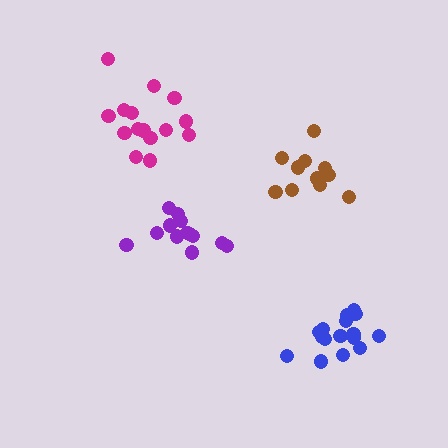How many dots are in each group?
Group 1: 15 dots, Group 2: 16 dots, Group 3: 11 dots, Group 4: 13 dots (55 total).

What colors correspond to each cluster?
The clusters are colored: magenta, blue, brown, purple.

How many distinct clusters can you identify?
There are 4 distinct clusters.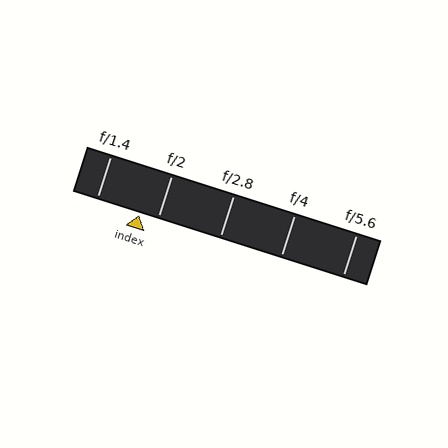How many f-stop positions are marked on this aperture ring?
There are 5 f-stop positions marked.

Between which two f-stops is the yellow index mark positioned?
The index mark is between f/1.4 and f/2.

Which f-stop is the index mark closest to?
The index mark is closest to f/2.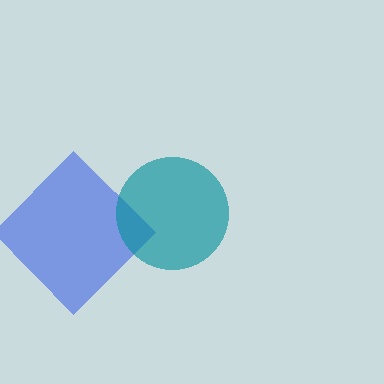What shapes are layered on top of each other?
The layered shapes are: a blue diamond, a teal circle.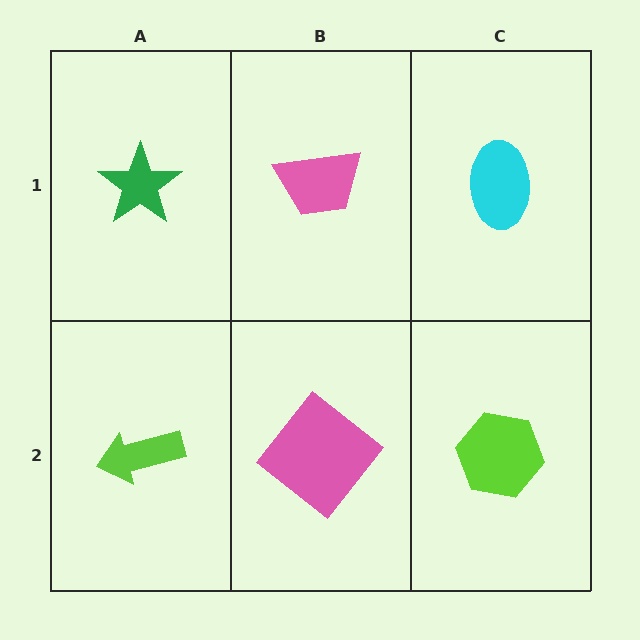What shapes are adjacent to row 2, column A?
A green star (row 1, column A), a pink diamond (row 2, column B).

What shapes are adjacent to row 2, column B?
A pink trapezoid (row 1, column B), a lime arrow (row 2, column A), a lime hexagon (row 2, column C).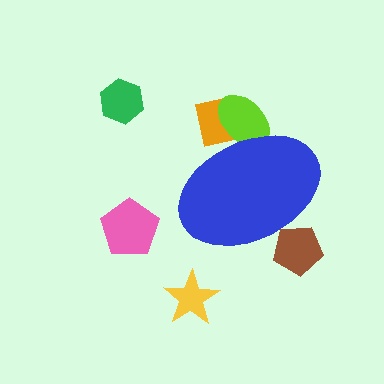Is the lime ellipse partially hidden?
Yes, the lime ellipse is partially hidden behind the blue ellipse.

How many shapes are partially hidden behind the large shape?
3 shapes are partially hidden.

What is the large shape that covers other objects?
A blue ellipse.